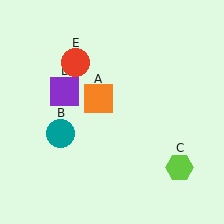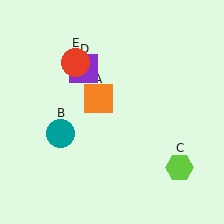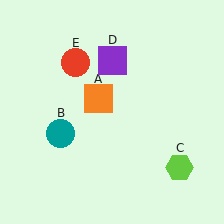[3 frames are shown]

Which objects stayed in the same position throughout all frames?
Orange square (object A) and teal circle (object B) and lime hexagon (object C) and red circle (object E) remained stationary.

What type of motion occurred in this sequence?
The purple square (object D) rotated clockwise around the center of the scene.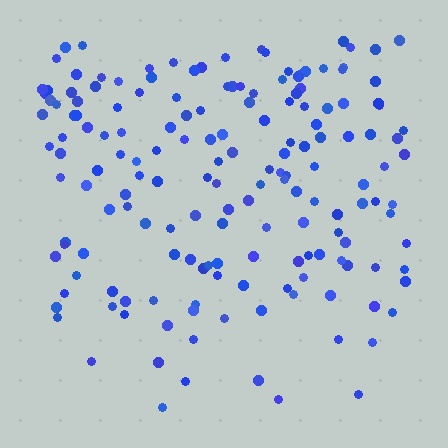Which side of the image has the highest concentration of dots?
The top.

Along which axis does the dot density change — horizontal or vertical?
Vertical.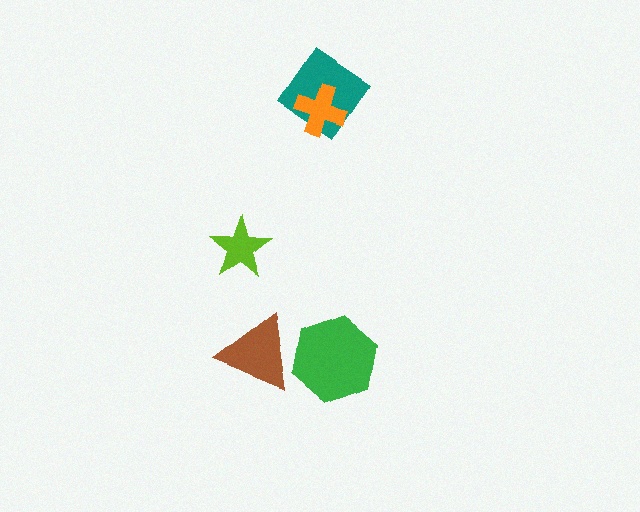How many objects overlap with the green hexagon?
1 object overlaps with the green hexagon.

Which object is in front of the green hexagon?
The brown triangle is in front of the green hexagon.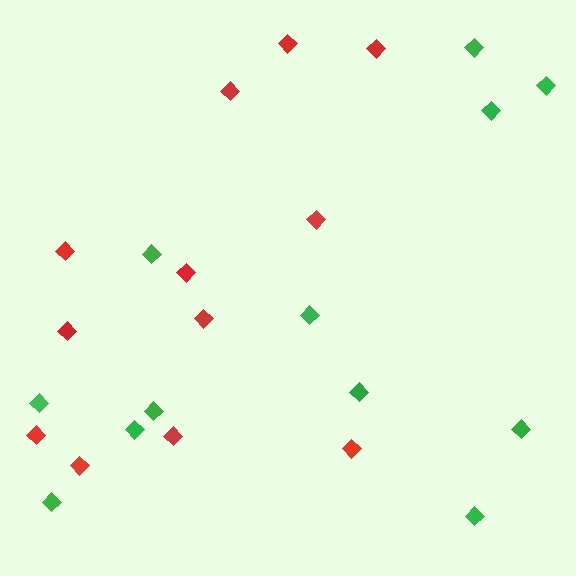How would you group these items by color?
There are 2 groups: one group of red diamonds (12) and one group of green diamonds (12).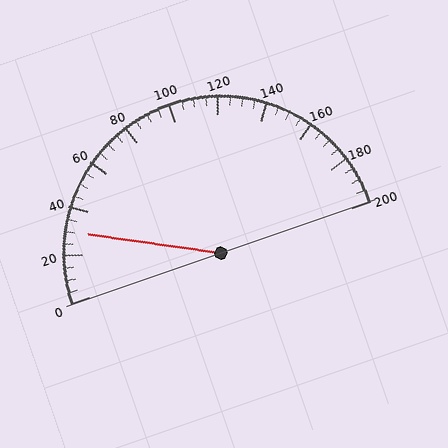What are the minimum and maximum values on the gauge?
The gauge ranges from 0 to 200.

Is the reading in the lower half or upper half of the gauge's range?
The reading is in the lower half of the range (0 to 200).